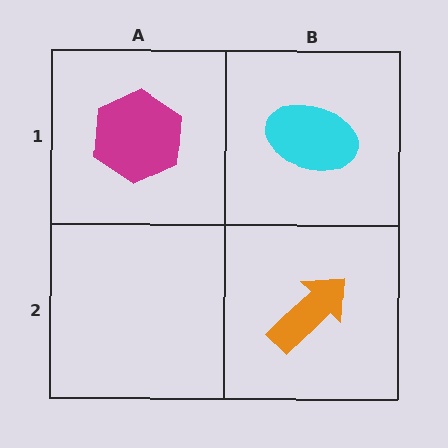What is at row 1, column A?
A magenta hexagon.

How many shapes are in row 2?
1 shape.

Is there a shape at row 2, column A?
No, that cell is empty.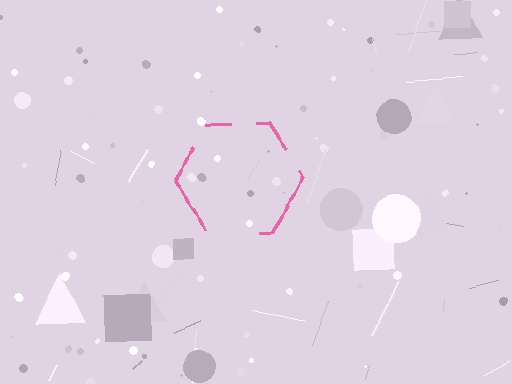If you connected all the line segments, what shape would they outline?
They would outline a hexagon.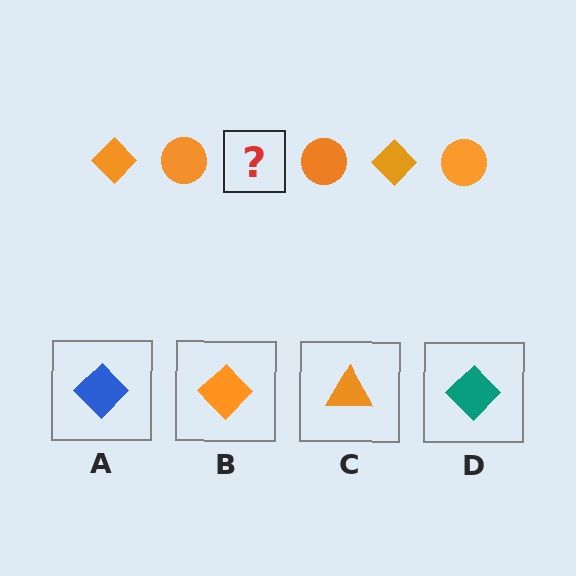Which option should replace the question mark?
Option B.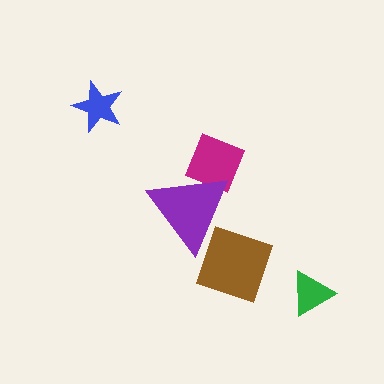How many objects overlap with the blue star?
0 objects overlap with the blue star.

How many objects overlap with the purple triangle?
2 objects overlap with the purple triangle.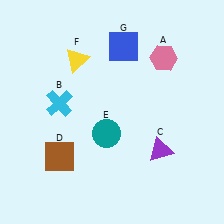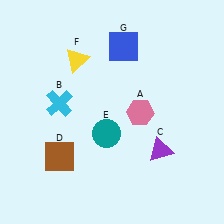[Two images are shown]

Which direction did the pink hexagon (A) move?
The pink hexagon (A) moved down.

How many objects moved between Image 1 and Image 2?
1 object moved between the two images.